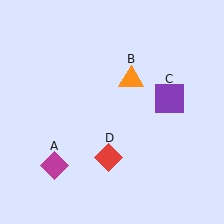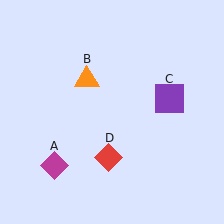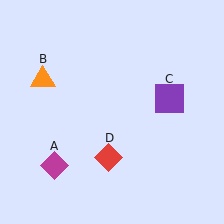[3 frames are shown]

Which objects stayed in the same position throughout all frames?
Magenta diamond (object A) and purple square (object C) and red diamond (object D) remained stationary.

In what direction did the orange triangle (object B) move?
The orange triangle (object B) moved left.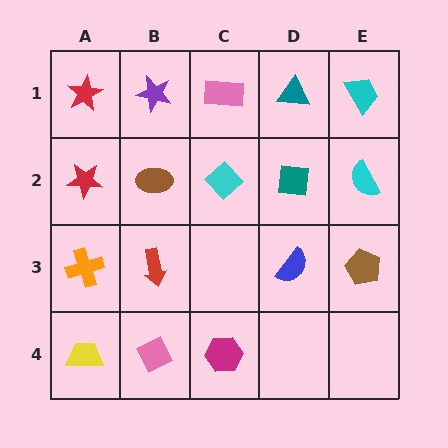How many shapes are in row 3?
4 shapes.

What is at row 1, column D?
A teal triangle.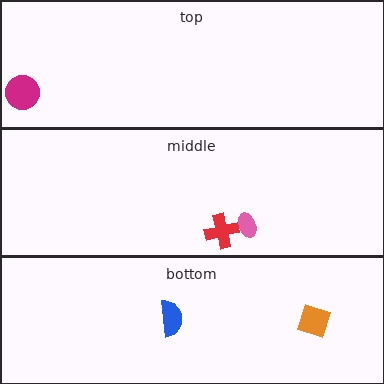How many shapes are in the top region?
1.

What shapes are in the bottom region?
The blue semicircle, the orange square.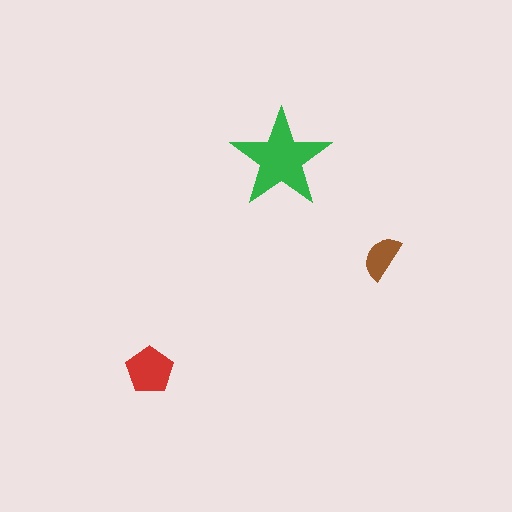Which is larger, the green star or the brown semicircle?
The green star.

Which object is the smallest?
The brown semicircle.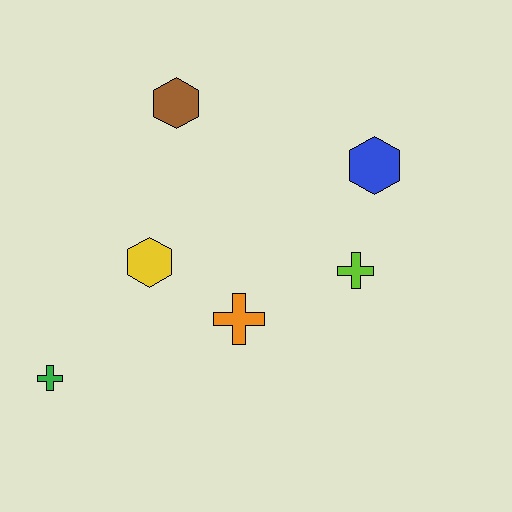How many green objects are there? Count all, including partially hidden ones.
There is 1 green object.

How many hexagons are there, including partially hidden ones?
There are 3 hexagons.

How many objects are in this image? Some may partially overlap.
There are 6 objects.